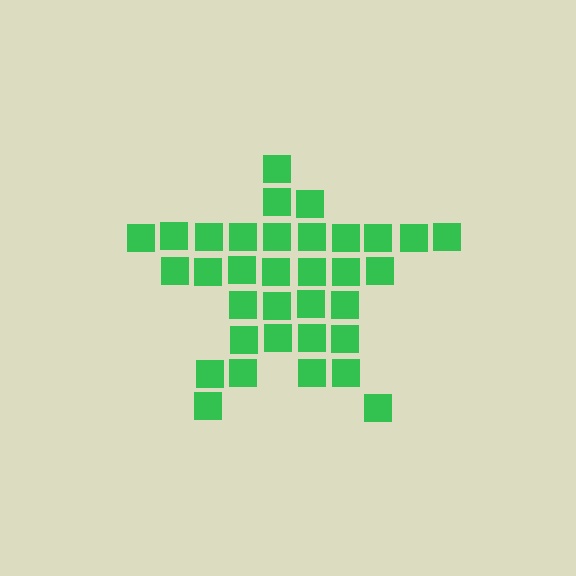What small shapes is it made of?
It is made of small squares.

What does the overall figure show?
The overall figure shows a star.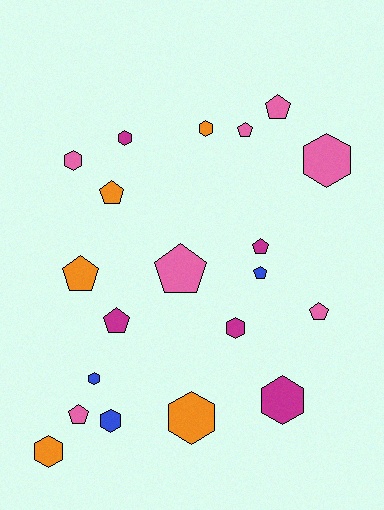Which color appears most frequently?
Pink, with 7 objects.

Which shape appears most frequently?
Pentagon, with 10 objects.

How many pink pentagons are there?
There are 5 pink pentagons.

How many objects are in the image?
There are 20 objects.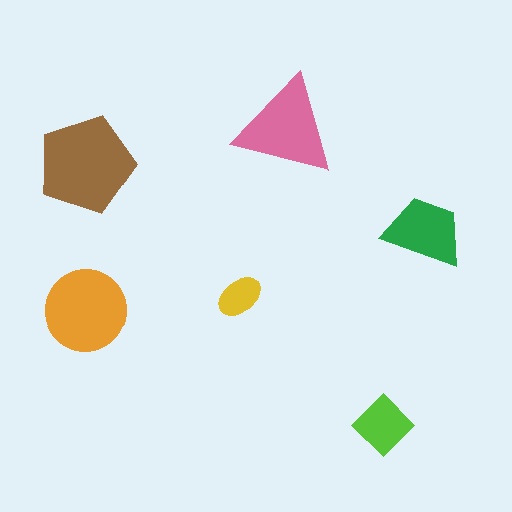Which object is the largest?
The brown pentagon.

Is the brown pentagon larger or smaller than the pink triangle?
Larger.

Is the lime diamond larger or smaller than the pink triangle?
Smaller.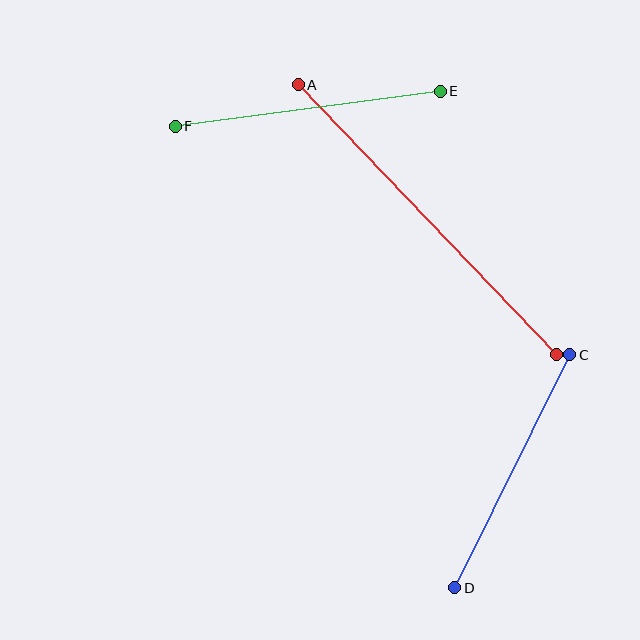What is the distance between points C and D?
The distance is approximately 260 pixels.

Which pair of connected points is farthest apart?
Points A and B are farthest apart.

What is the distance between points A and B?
The distance is approximately 374 pixels.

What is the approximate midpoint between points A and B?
The midpoint is at approximately (427, 220) pixels.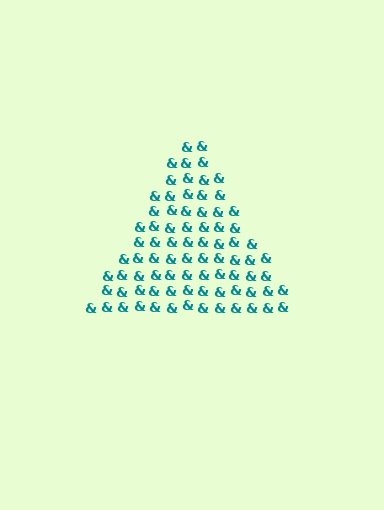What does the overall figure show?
The overall figure shows a triangle.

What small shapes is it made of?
It is made of small ampersands.